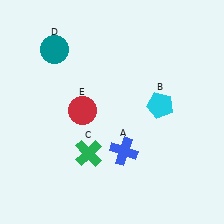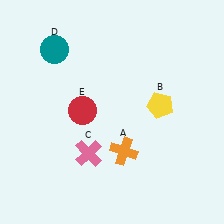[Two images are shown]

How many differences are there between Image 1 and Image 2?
There are 3 differences between the two images.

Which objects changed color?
A changed from blue to orange. B changed from cyan to yellow. C changed from green to pink.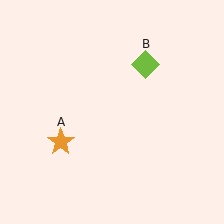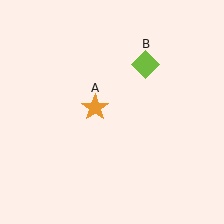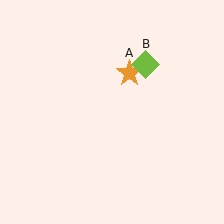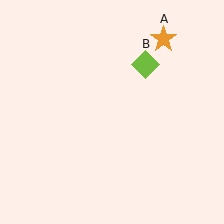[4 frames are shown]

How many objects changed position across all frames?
1 object changed position: orange star (object A).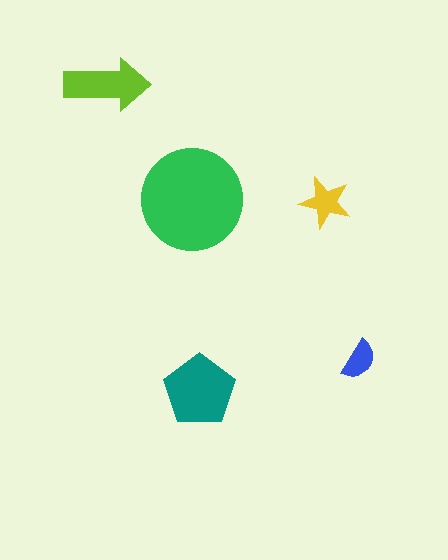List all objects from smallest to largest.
The blue semicircle, the yellow star, the lime arrow, the teal pentagon, the green circle.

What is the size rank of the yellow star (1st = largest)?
4th.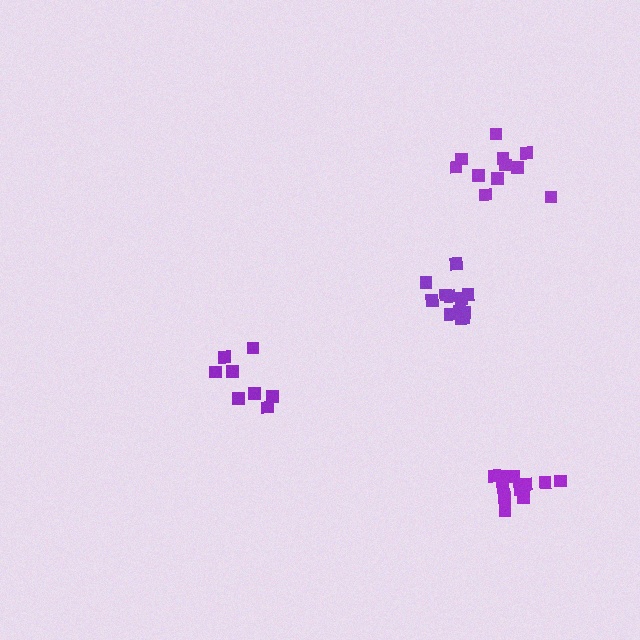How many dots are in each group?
Group 1: 11 dots, Group 2: 11 dots, Group 3: 12 dots, Group 4: 9 dots (43 total).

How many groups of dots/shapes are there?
There are 4 groups.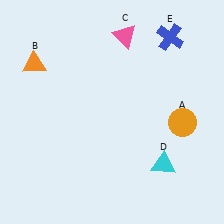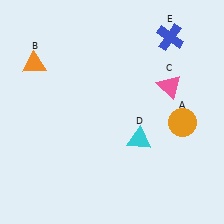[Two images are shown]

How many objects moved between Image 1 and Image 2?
2 objects moved between the two images.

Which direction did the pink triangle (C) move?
The pink triangle (C) moved down.